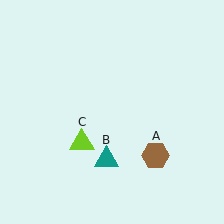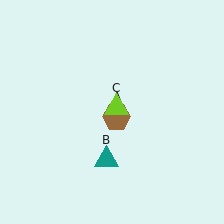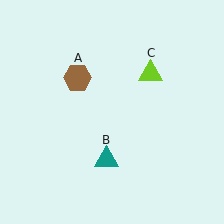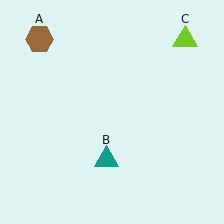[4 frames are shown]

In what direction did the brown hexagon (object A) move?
The brown hexagon (object A) moved up and to the left.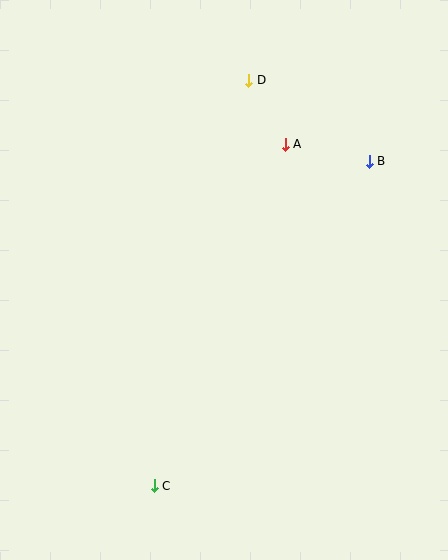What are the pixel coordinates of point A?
Point A is at (285, 144).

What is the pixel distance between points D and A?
The distance between D and A is 74 pixels.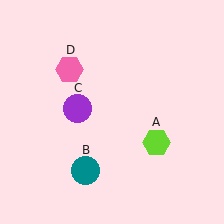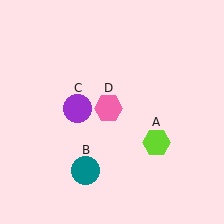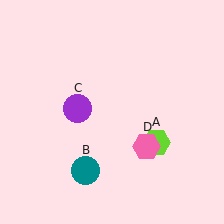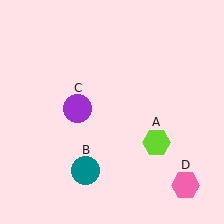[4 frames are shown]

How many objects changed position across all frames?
1 object changed position: pink hexagon (object D).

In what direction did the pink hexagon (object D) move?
The pink hexagon (object D) moved down and to the right.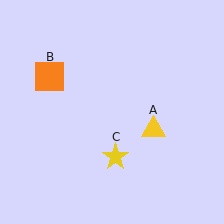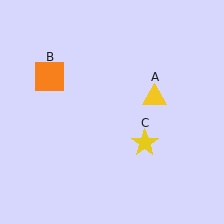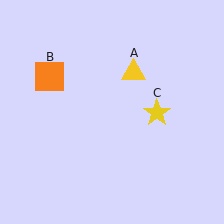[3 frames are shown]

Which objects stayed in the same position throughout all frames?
Orange square (object B) remained stationary.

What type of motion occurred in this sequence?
The yellow triangle (object A), yellow star (object C) rotated counterclockwise around the center of the scene.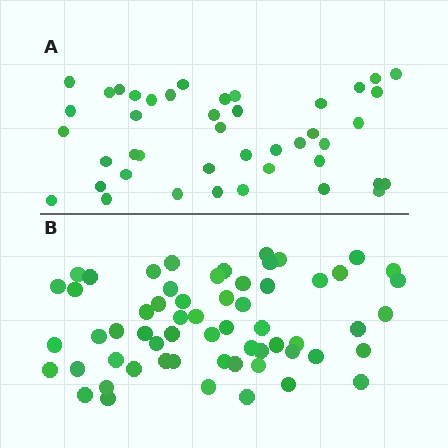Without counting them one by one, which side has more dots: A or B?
Region B (the bottom region) has more dots.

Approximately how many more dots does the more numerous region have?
Region B has approximately 15 more dots than region A.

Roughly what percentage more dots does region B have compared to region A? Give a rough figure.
About 40% more.